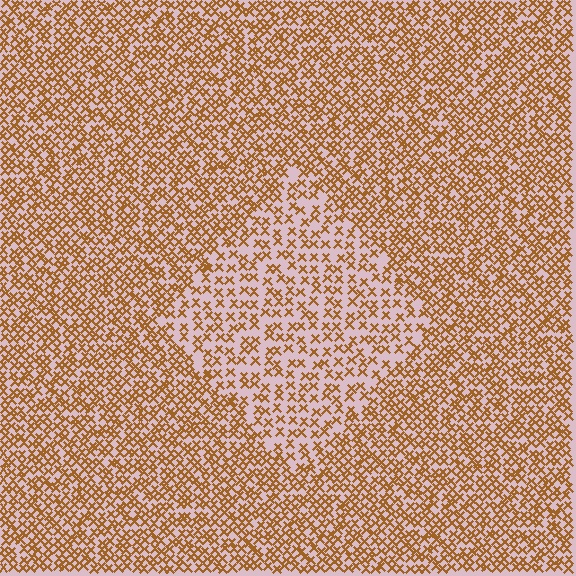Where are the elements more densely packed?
The elements are more densely packed outside the diamond boundary.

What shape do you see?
I see a diamond.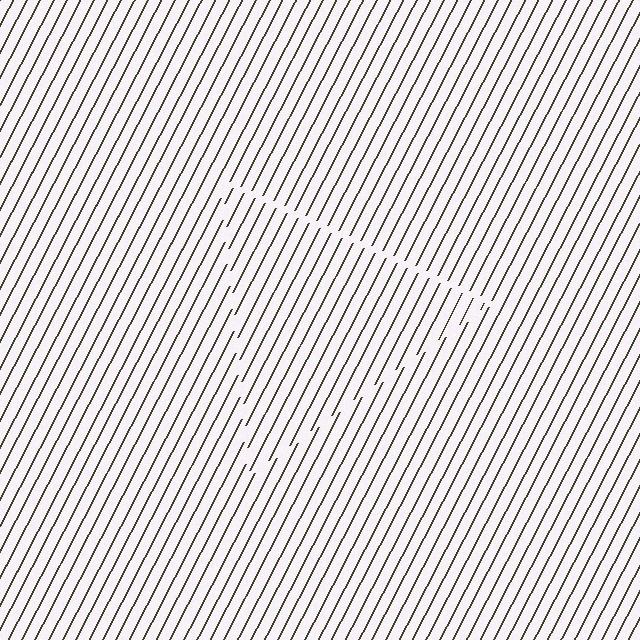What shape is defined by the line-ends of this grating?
An illusory triangle. The interior of the shape contains the same grating, shifted by half a period — the contour is defined by the phase discontinuity where line-ends from the inner and outer gratings abut.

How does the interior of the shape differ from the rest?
The interior of the shape contains the same grating, shifted by half a period — the contour is defined by the phase discontinuity where line-ends from the inner and outer gratings abut.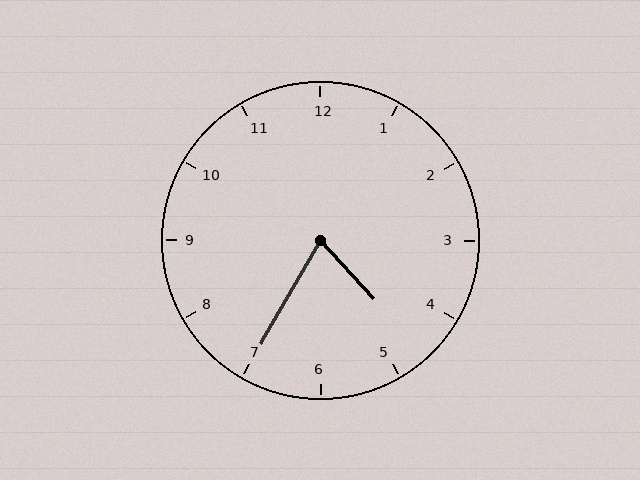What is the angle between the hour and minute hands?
Approximately 72 degrees.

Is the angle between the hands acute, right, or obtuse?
It is acute.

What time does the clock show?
4:35.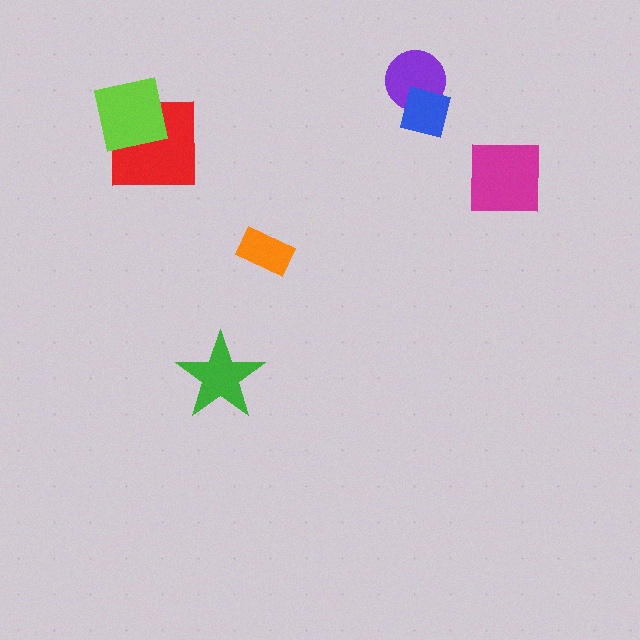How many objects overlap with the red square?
1 object overlaps with the red square.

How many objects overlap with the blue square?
1 object overlaps with the blue square.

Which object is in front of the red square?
The lime square is in front of the red square.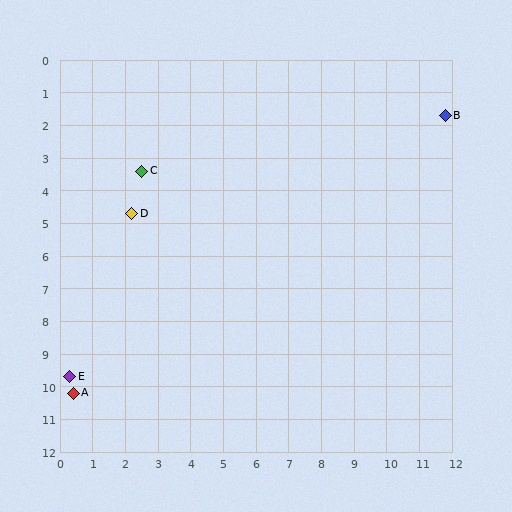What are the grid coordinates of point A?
Point A is at approximately (0.4, 10.2).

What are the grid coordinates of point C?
Point C is at approximately (2.5, 3.4).